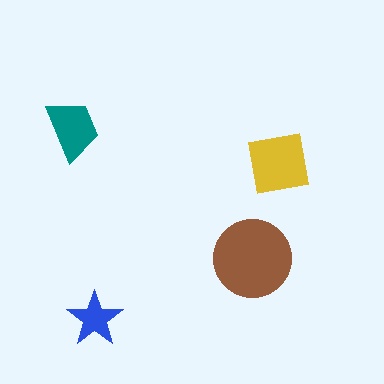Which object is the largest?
The brown circle.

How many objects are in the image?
There are 4 objects in the image.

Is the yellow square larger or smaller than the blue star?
Larger.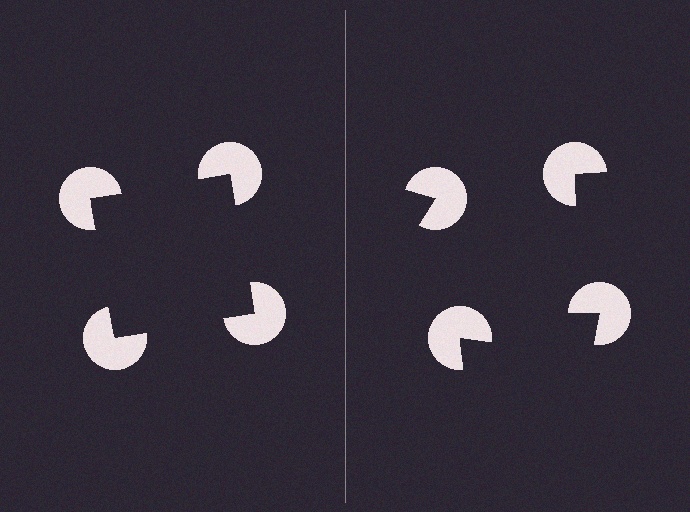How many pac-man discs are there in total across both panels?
8 — 4 on each side.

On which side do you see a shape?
An illusory square appears on the left side. On the right side the wedge cuts are rotated, so no coherent shape forms.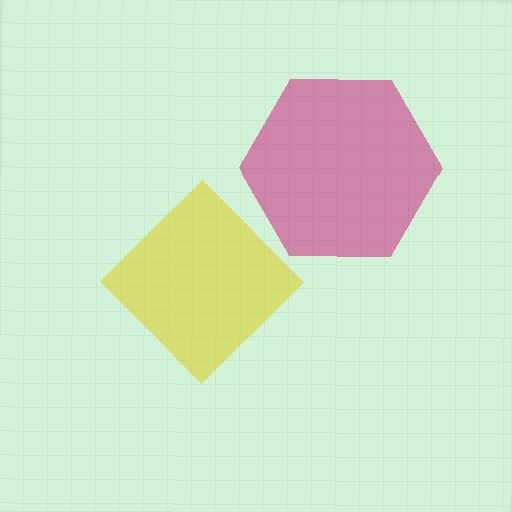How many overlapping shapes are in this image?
There are 2 overlapping shapes in the image.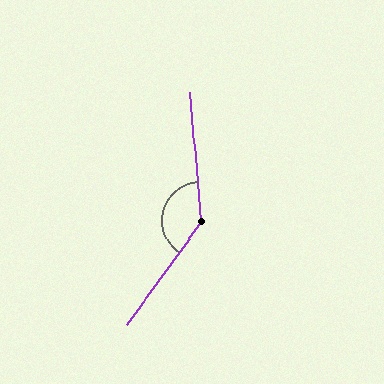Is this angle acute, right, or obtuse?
It is obtuse.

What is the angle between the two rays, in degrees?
Approximately 139 degrees.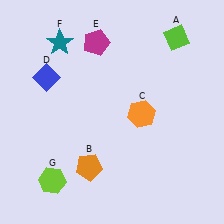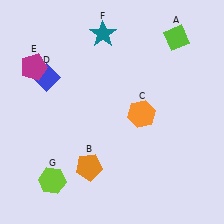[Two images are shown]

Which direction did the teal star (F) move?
The teal star (F) moved right.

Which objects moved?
The objects that moved are: the magenta pentagon (E), the teal star (F).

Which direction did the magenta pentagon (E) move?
The magenta pentagon (E) moved left.